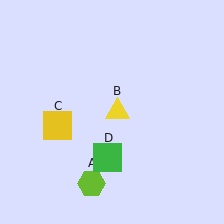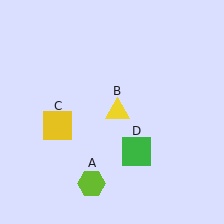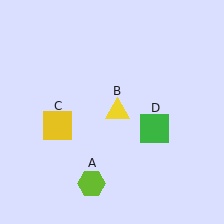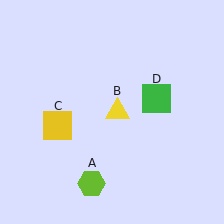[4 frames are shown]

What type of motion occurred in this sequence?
The green square (object D) rotated counterclockwise around the center of the scene.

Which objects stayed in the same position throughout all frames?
Lime hexagon (object A) and yellow triangle (object B) and yellow square (object C) remained stationary.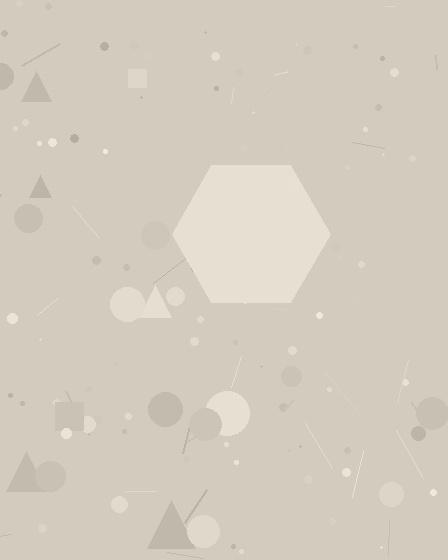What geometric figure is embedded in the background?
A hexagon is embedded in the background.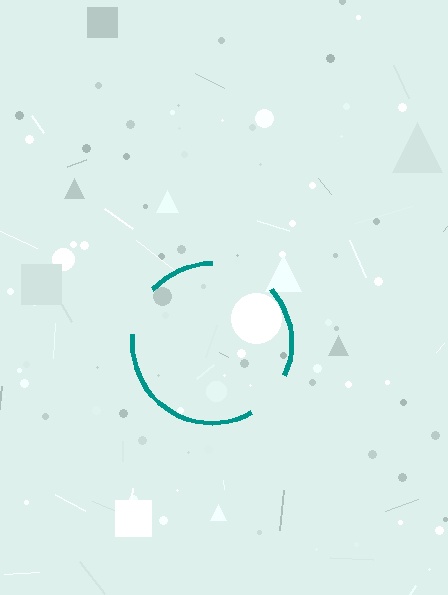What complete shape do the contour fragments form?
The contour fragments form a circle.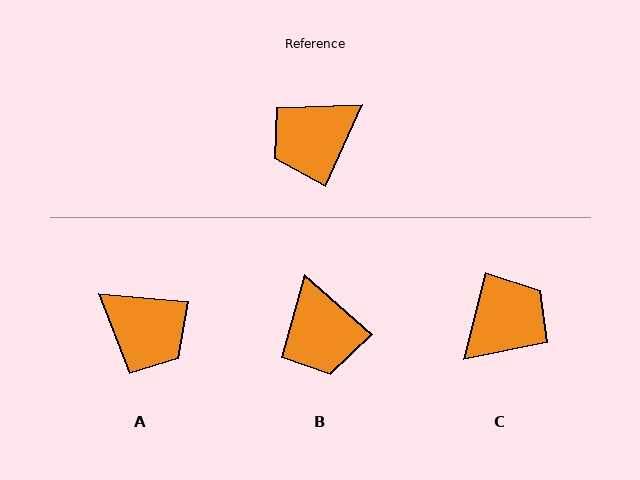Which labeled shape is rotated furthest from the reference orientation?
C, about 170 degrees away.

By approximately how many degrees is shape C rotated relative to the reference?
Approximately 170 degrees clockwise.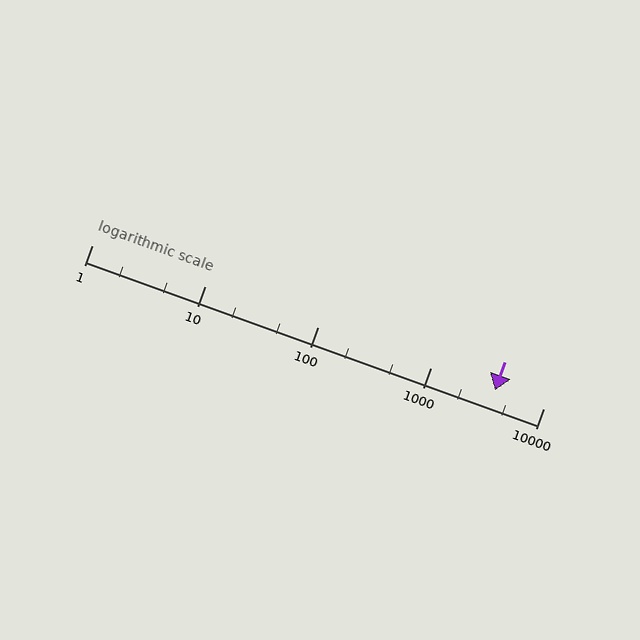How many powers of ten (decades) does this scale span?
The scale spans 4 decades, from 1 to 10000.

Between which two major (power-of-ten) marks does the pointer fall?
The pointer is between 1000 and 10000.